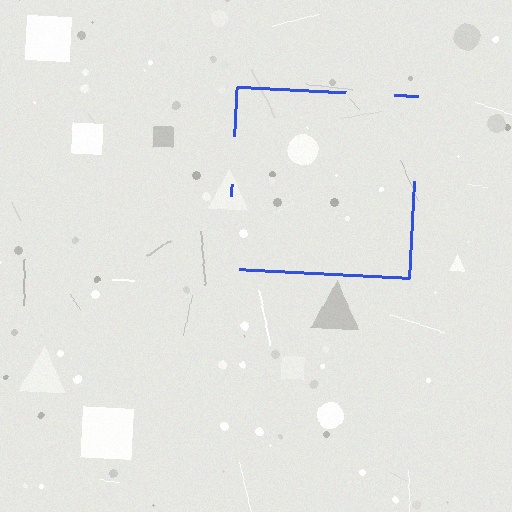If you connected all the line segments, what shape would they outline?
They would outline a square.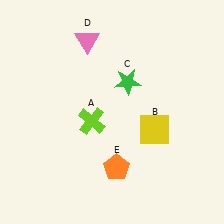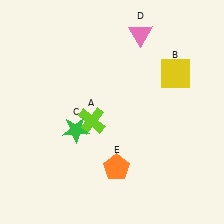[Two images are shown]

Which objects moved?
The objects that moved are: the yellow square (B), the green star (C), the pink triangle (D).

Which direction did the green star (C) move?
The green star (C) moved left.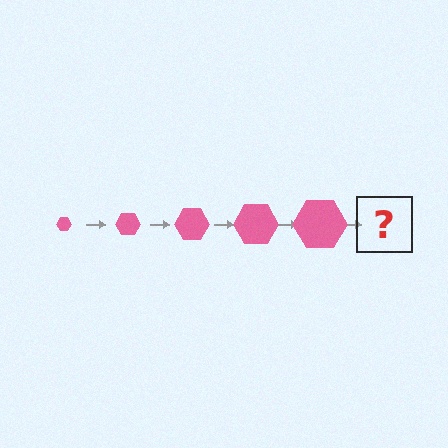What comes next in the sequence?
The next element should be a pink hexagon, larger than the previous one.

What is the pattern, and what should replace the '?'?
The pattern is that the hexagon gets progressively larger each step. The '?' should be a pink hexagon, larger than the previous one.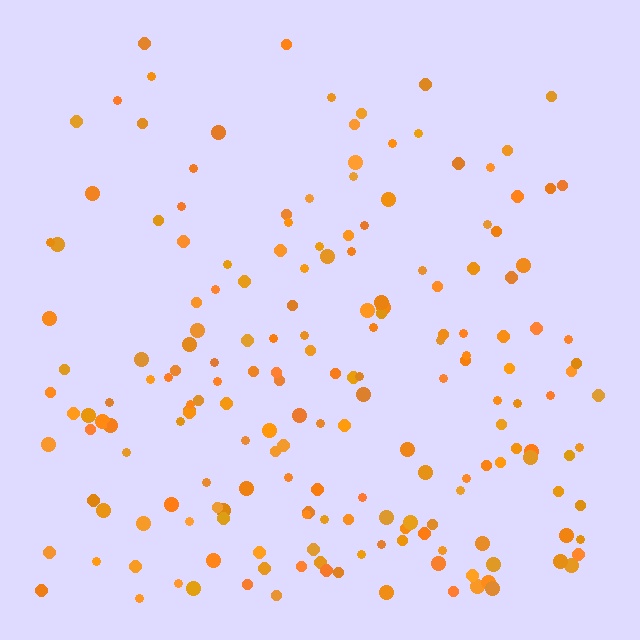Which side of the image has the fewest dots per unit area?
The top.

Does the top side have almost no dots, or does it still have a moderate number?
Still a moderate number, just noticeably fewer than the bottom.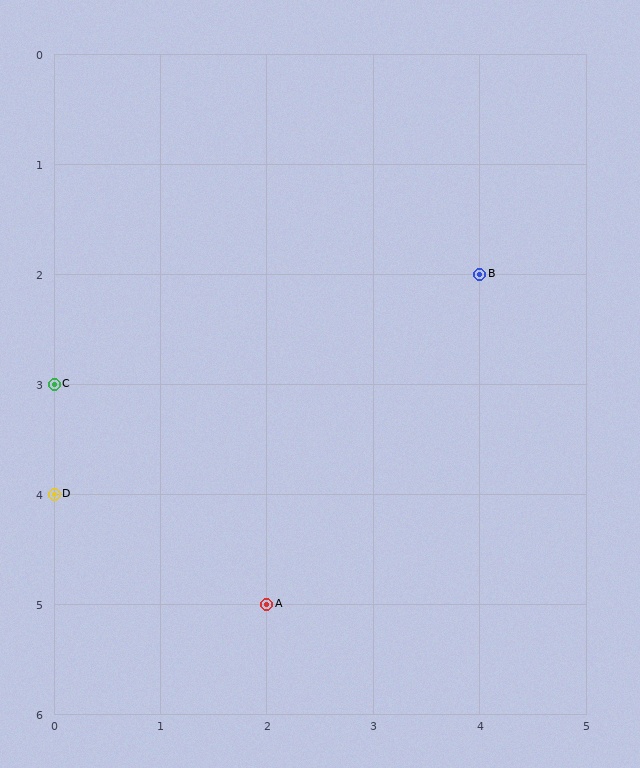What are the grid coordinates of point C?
Point C is at grid coordinates (0, 3).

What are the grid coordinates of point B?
Point B is at grid coordinates (4, 2).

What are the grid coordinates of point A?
Point A is at grid coordinates (2, 5).